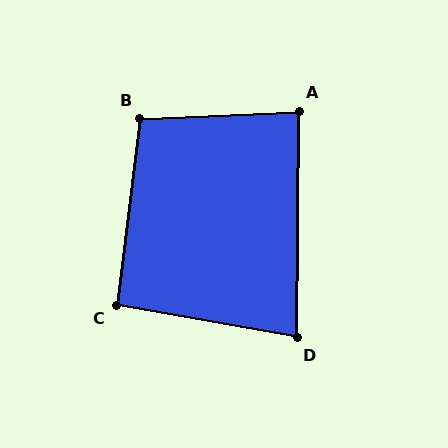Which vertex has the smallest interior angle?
D, at approximately 80 degrees.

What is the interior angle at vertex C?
Approximately 93 degrees (approximately right).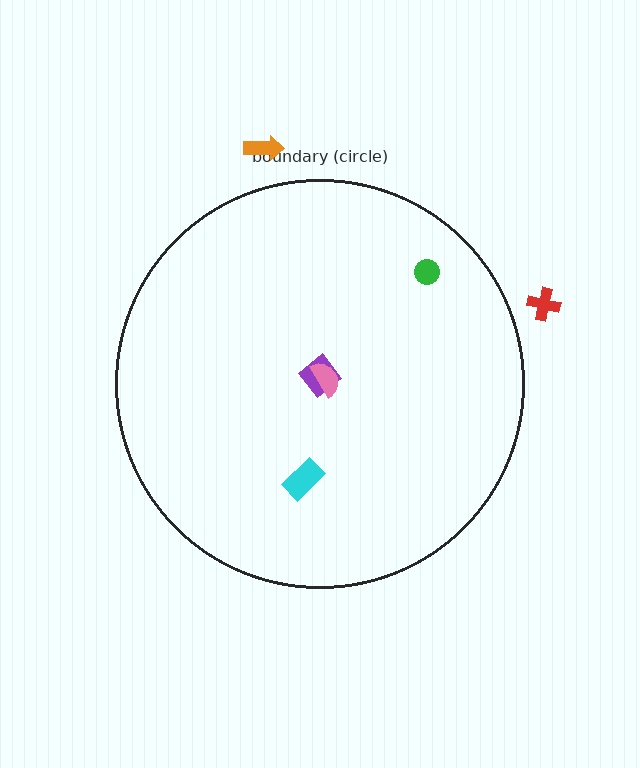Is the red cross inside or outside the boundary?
Outside.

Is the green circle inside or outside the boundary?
Inside.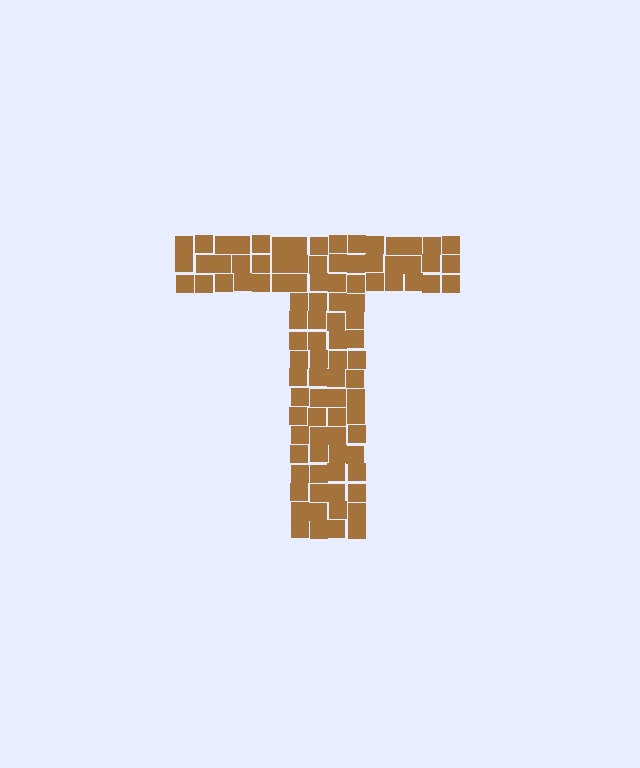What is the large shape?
The large shape is the letter T.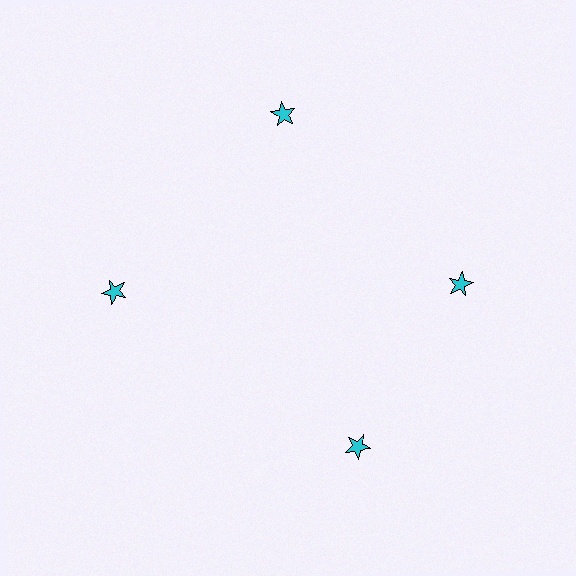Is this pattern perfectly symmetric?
No. The 4 cyan stars are arranged in a ring, but one element near the 6 o'clock position is rotated out of alignment along the ring, breaking the 4-fold rotational symmetry.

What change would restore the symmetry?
The symmetry would be restored by rotating it back into even spacing with its neighbors so that all 4 stars sit at equal angles and equal distance from the center.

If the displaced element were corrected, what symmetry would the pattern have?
It would have 4-fold rotational symmetry — the pattern would map onto itself every 90 degrees.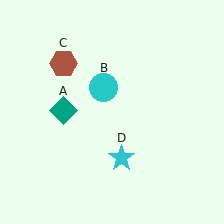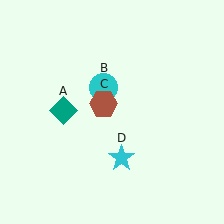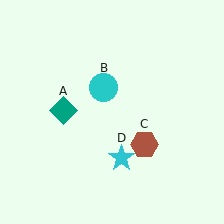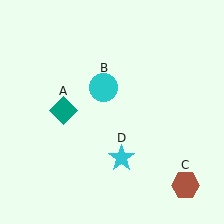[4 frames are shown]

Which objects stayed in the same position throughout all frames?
Teal diamond (object A) and cyan circle (object B) and cyan star (object D) remained stationary.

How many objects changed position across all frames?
1 object changed position: brown hexagon (object C).